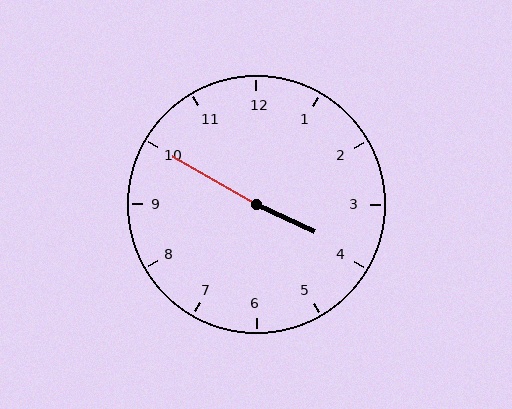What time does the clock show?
3:50.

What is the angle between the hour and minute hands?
Approximately 175 degrees.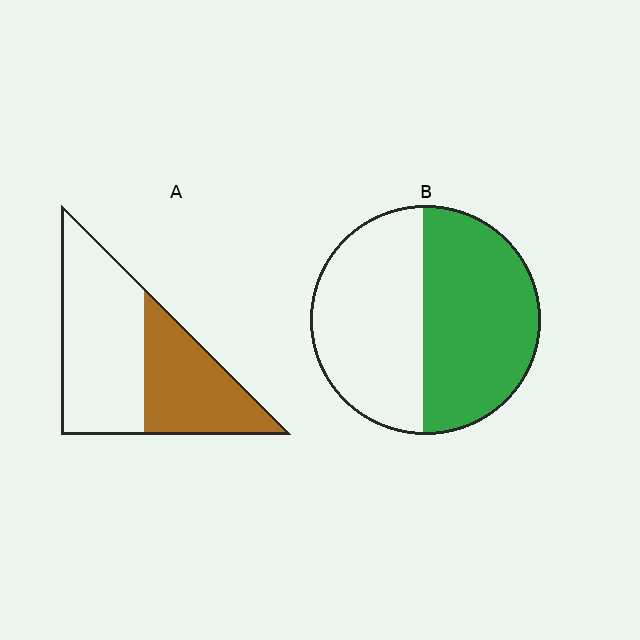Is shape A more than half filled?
No.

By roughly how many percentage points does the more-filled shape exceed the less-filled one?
By roughly 10 percentage points (B over A).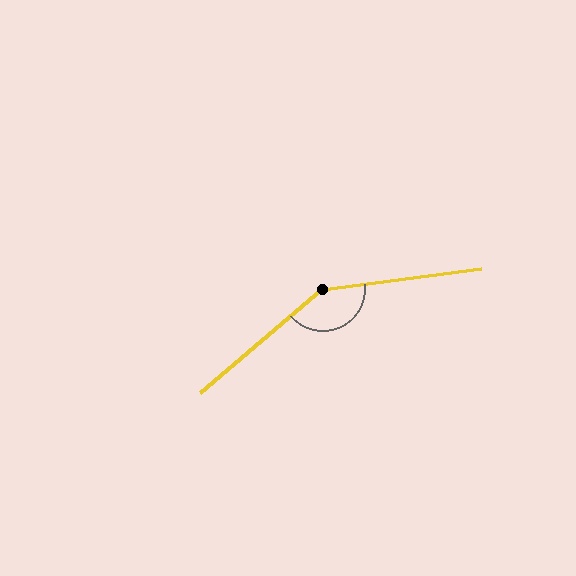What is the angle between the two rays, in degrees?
Approximately 147 degrees.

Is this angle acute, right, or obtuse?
It is obtuse.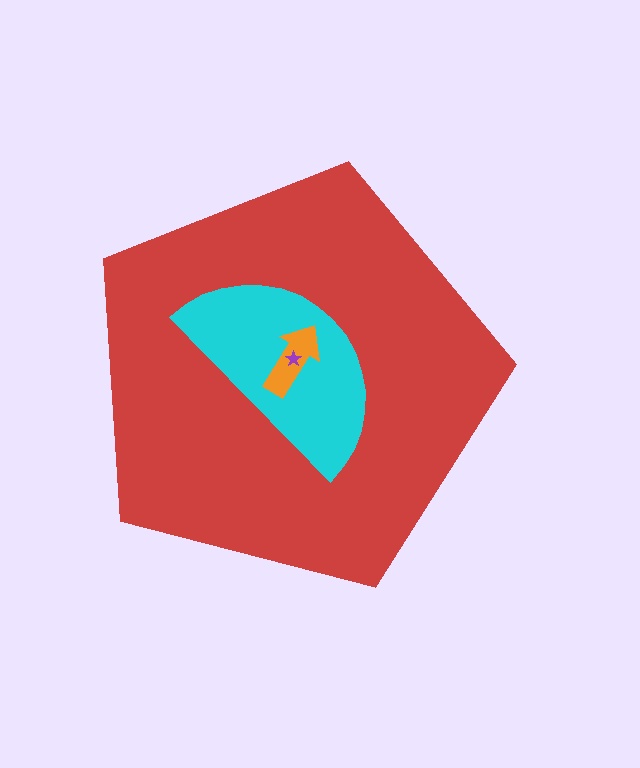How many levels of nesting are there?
4.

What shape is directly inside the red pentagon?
The cyan semicircle.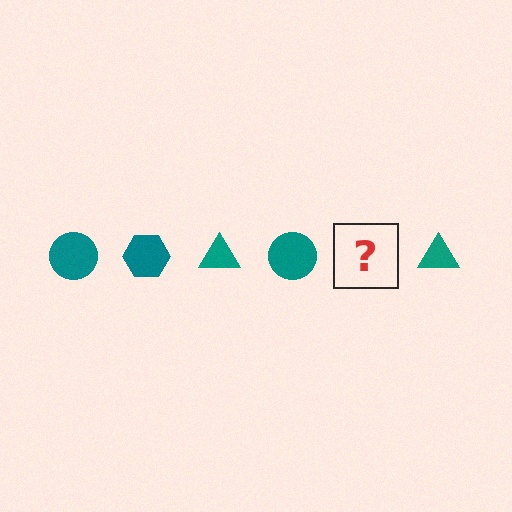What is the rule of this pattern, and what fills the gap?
The rule is that the pattern cycles through circle, hexagon, triangle shapes in teal. The gap should be filled with a teal hexagon.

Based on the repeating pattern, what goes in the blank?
The blank should be a teal hexagon.